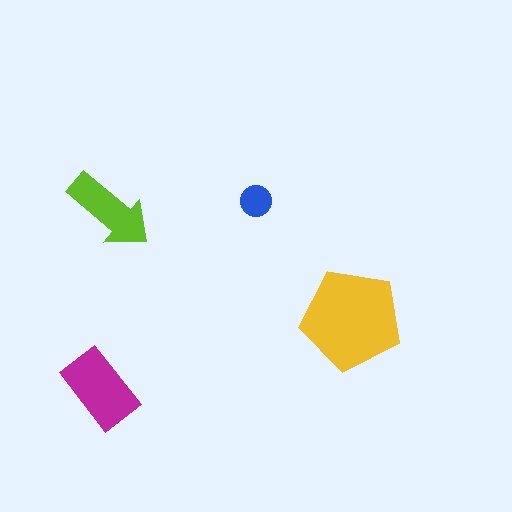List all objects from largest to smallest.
The yellow pentagon, the magenta rectangle, the lime arrow, the blue circle.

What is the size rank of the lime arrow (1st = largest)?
3rd.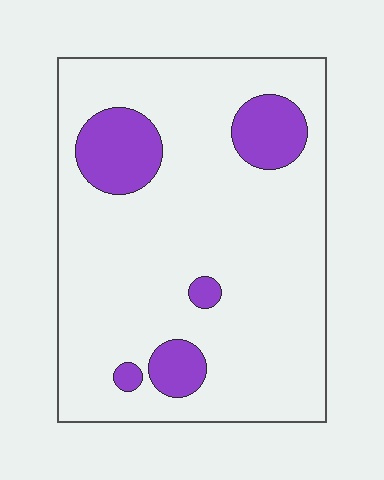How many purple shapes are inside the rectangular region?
5.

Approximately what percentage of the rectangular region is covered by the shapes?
Approximately 15%.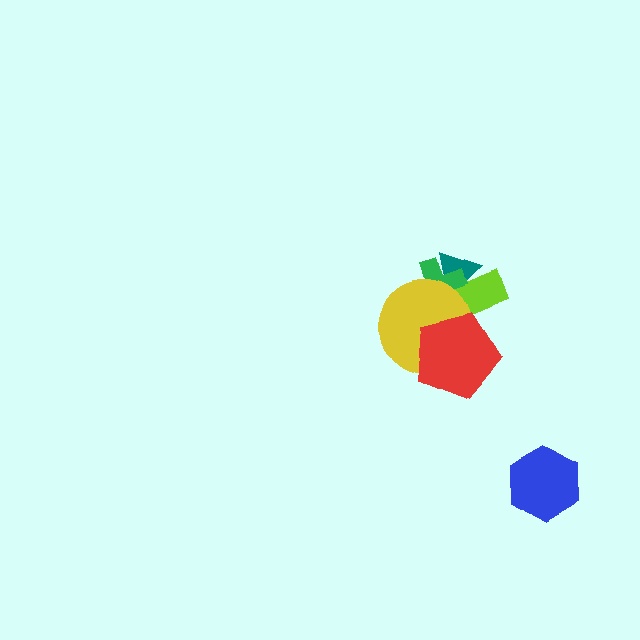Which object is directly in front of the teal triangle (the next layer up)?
The lime rectangle is directly in front of the teal triangle.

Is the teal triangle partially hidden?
Yes, it is partially covered by another shape.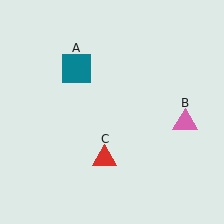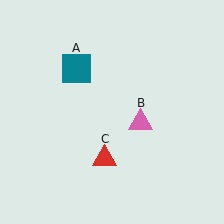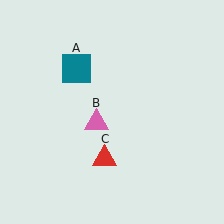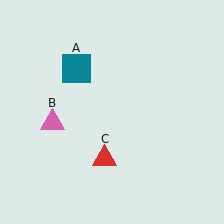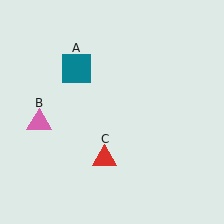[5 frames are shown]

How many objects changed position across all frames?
1 object changed position: pink triangle (object B).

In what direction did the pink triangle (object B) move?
The pink triangle (object B) moved left.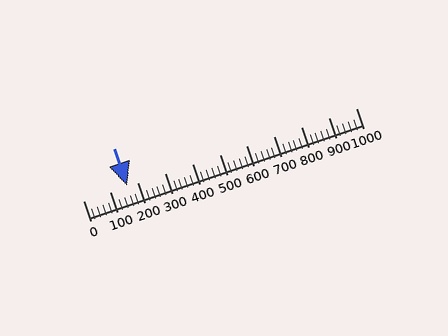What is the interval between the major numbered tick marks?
The major tick marks are spaced 100 units apart.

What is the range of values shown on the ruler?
The ruler shows values from 0 to 1000.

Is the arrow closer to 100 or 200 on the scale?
The arrow is closer to 200.